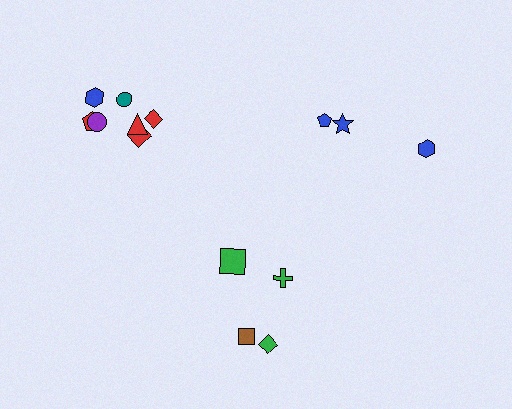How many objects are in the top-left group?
There are 7 objects.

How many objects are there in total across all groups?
There are 14 objects.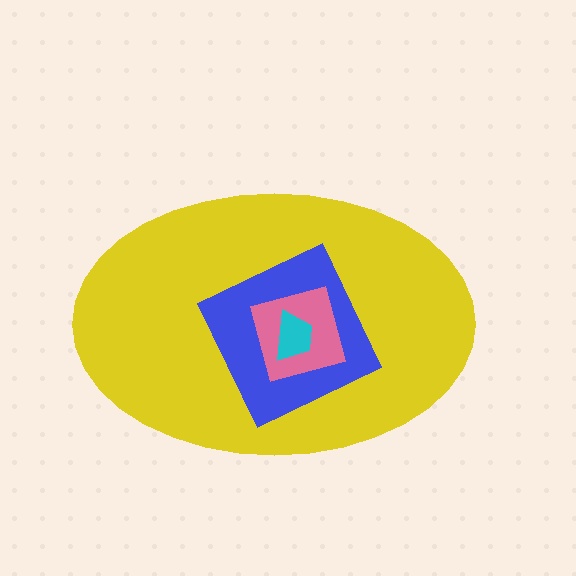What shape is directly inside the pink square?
The cyan trapezoid.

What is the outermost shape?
The yellow ellipse.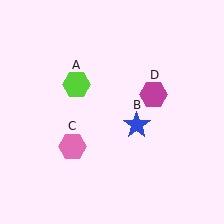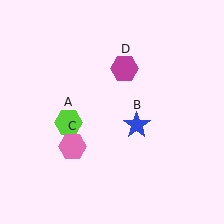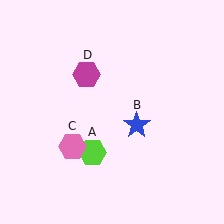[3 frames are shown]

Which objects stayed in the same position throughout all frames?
Blue star (object B) and pink hexagon (object C) remained stationary.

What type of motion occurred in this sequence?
The lime hexagon (object A), magenta hexagon (object D) rotated counterclockwise around the center of the scene.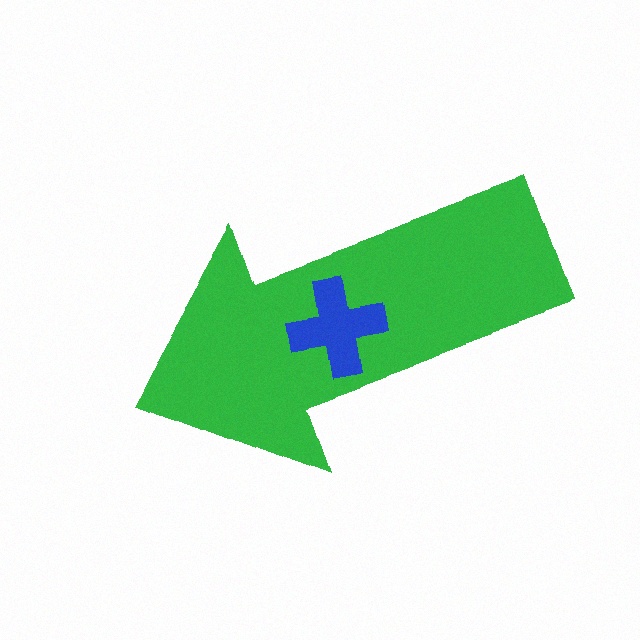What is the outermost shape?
The green arrow.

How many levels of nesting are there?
2.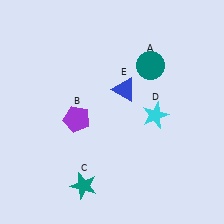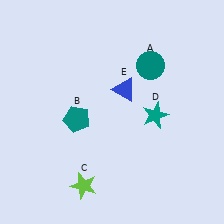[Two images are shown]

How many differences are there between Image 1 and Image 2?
There are 3 differences between the two images.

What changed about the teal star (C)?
In Image 1, C is teal. In Image 2, it changed to lime.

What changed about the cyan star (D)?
In Image 1, D is cyan. In Image 2, it changed to teal.